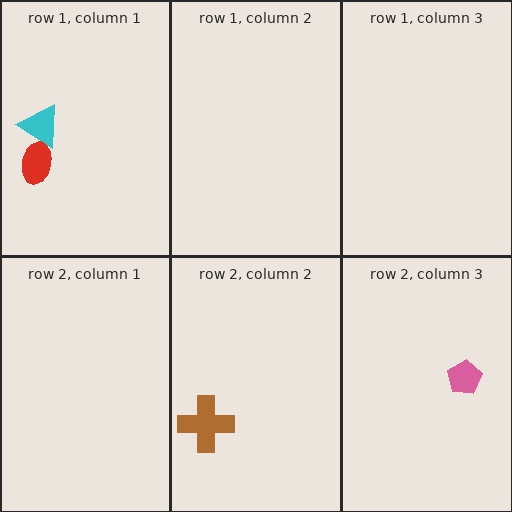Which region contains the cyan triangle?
The row 1, column 1 region.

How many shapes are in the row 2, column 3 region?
1.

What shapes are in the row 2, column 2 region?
The brown cross.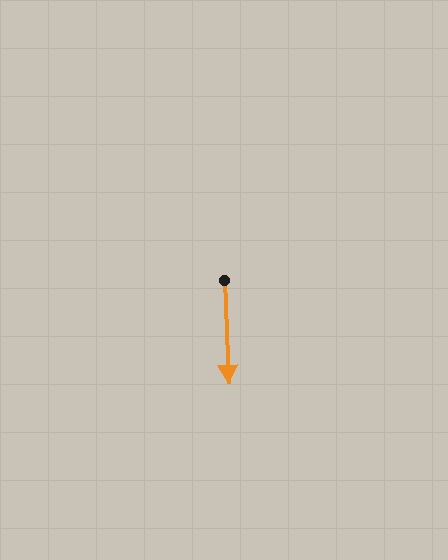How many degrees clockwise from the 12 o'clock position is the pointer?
Approximately 178 degrees.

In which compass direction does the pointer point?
South.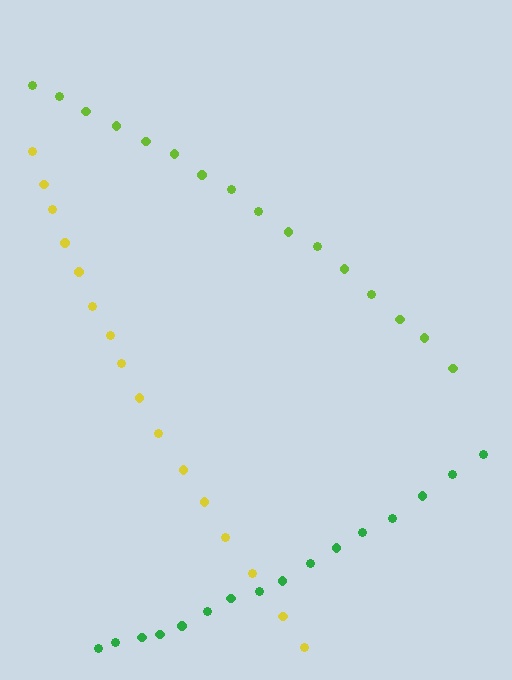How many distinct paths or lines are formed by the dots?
There are 3 distinct paths.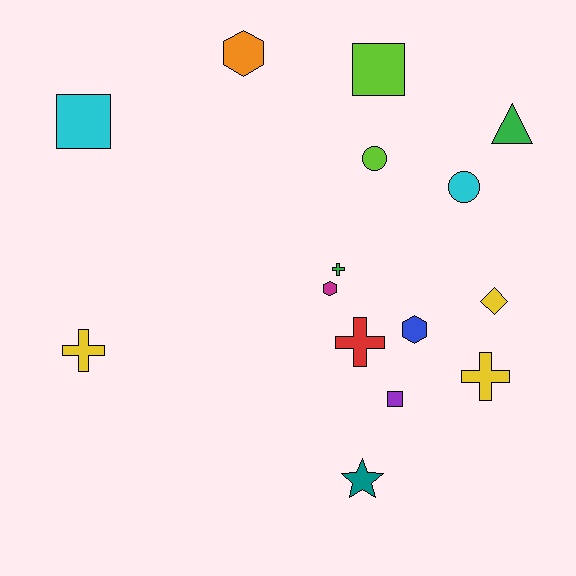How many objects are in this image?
There are 15 objects.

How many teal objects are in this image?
There is 1 teal object.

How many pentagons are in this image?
There are no pentagons.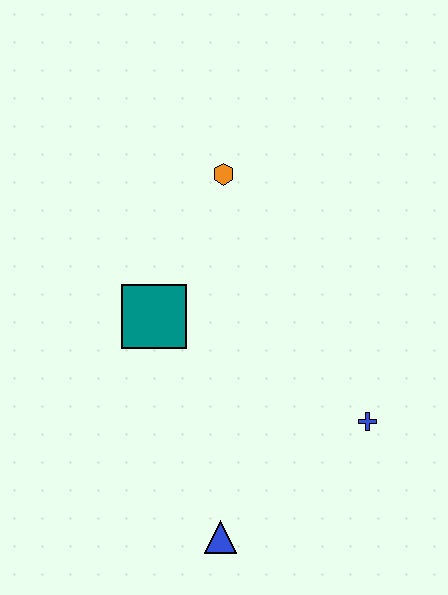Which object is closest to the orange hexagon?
The teal square is closest to the orange hexagon.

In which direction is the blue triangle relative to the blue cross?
The blue triangle is to the left of the blue cross.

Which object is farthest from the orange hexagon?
The blue triangle is farthest from the orange hexagon.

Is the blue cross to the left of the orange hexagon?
No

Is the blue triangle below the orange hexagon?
Yes